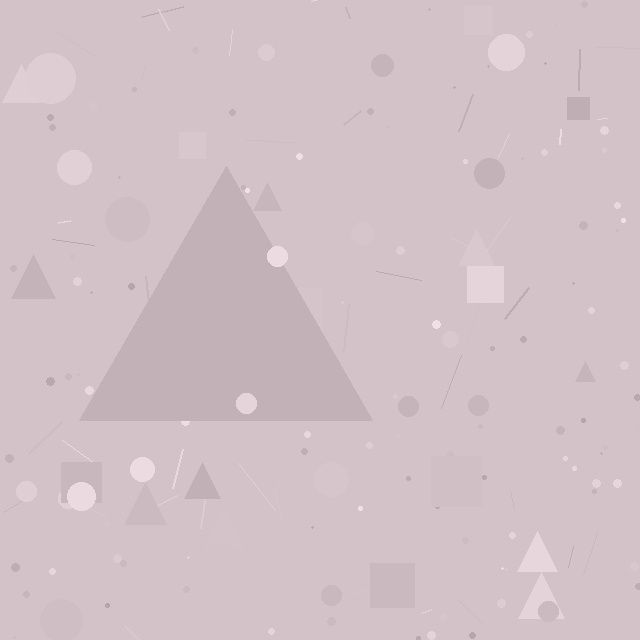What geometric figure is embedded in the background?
A triangle is embedded in the background.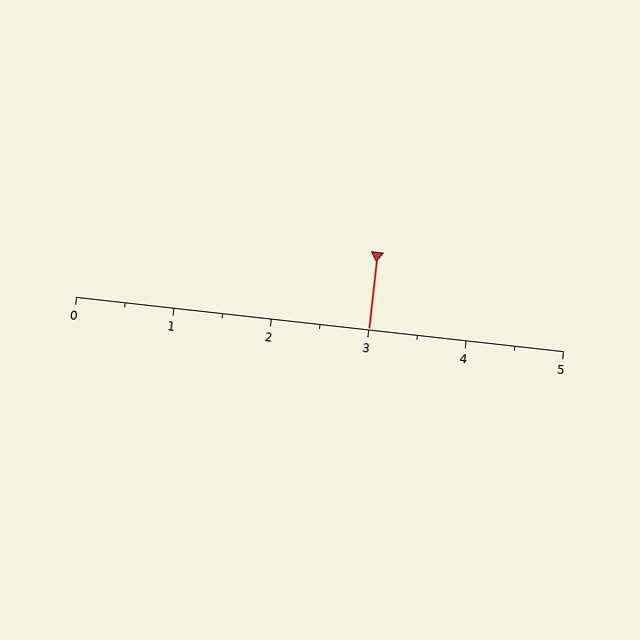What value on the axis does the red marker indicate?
The marker indicates approximately 3.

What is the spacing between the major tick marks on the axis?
The major ticks are spaced 1 apart.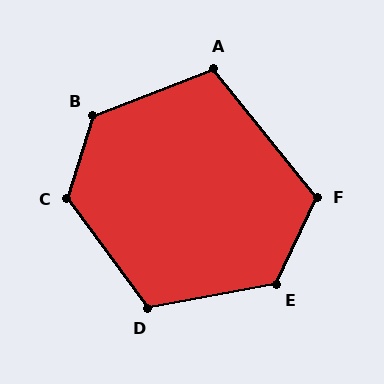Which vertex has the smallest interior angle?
A, at approximately 108 degrees.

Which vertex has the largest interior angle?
B, at approximately 128 degrees.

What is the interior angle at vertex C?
Approximately 127 degrees (obtuse).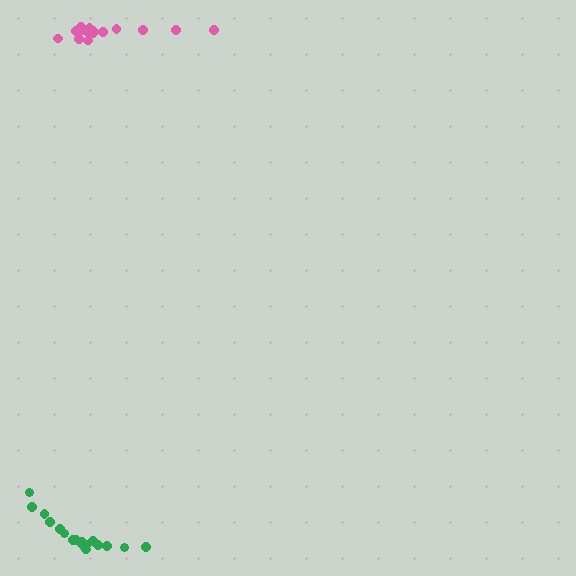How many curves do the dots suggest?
There are 2 distinct paths.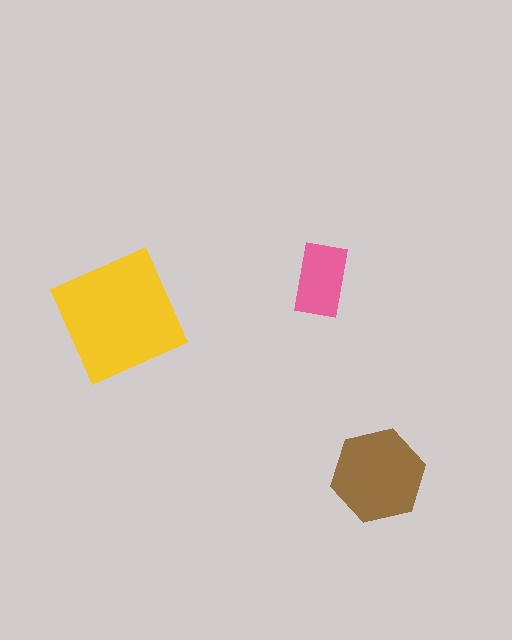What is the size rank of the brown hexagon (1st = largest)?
2nd.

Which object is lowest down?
The brown hexagon is bottommost.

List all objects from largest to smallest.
The yellow square, the brown hexagon, the pink rectangle.